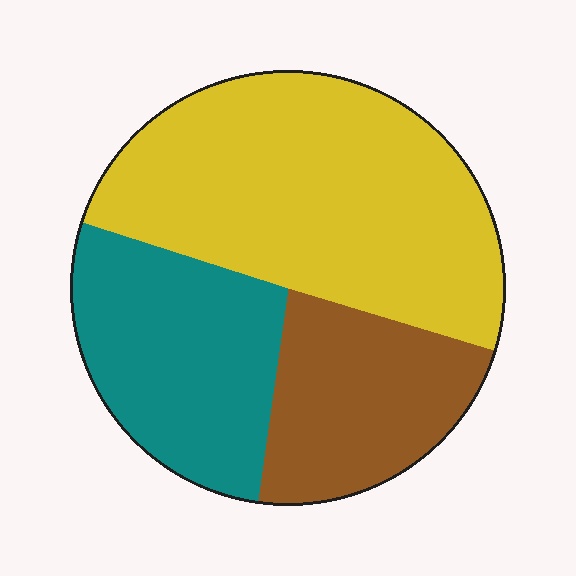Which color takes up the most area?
Yellow, at roughly 50%.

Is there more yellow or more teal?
Yellow.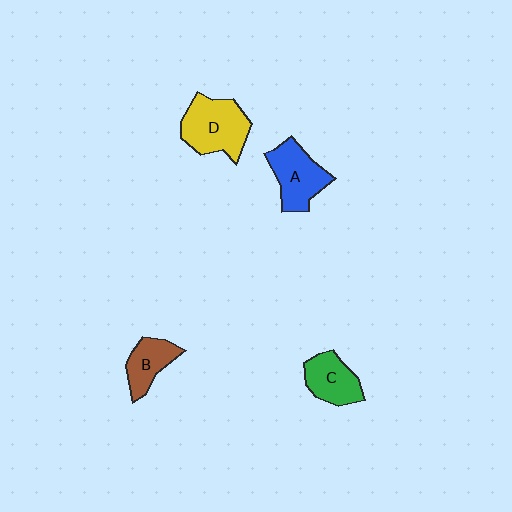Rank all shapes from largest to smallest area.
From largest to smallest: D (yellow), A (blue), C (green), B (brown).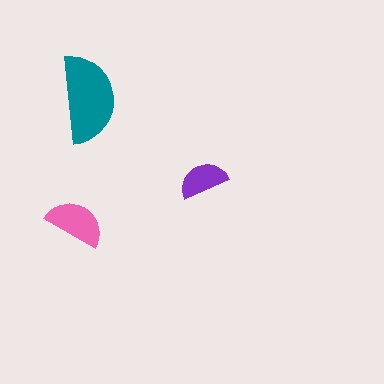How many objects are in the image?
There are 3 objects in the image.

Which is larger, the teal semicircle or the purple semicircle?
The teal one.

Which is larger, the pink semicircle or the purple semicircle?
The pink one.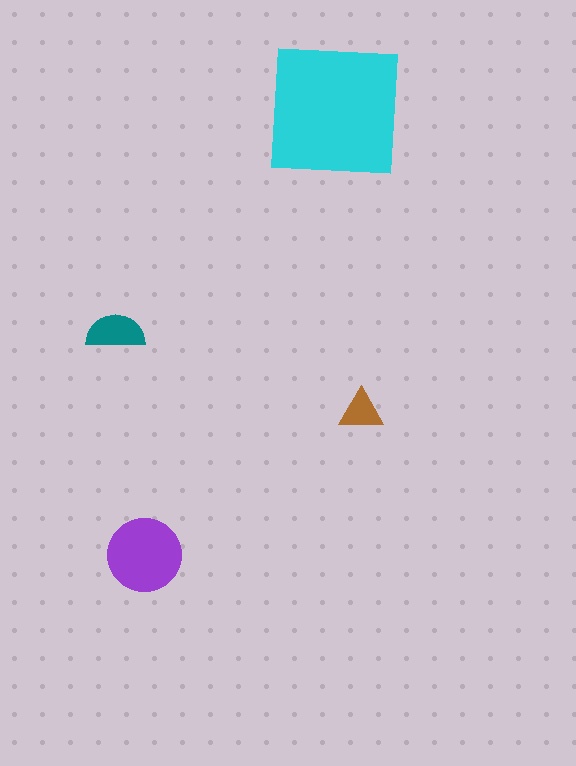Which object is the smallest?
The brown triangle.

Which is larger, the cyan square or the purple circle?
The cyan square.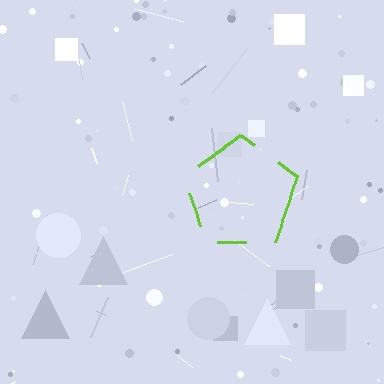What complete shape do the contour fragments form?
The contour fragments form a pentagon.